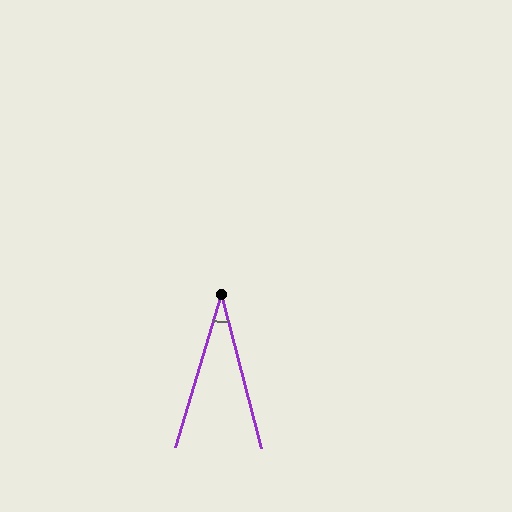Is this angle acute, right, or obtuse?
It is acute.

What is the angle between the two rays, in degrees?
Approximately 31 degrees.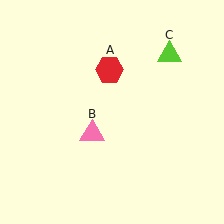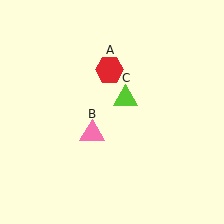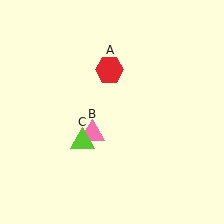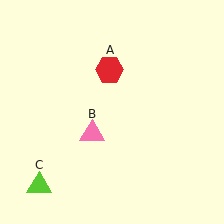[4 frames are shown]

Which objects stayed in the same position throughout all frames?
Red hexagon (object A) and pink triangle (object B) remained stationary.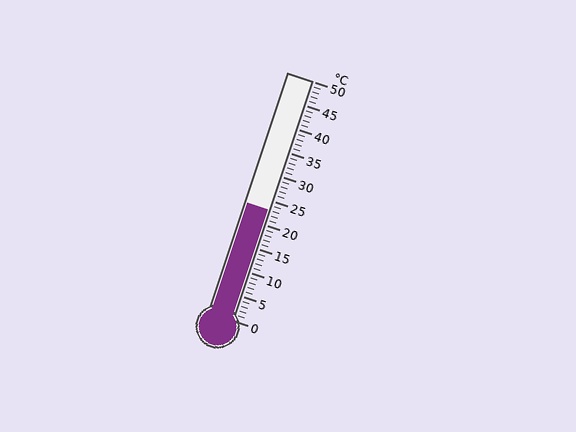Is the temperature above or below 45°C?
The temperature is below 45°C.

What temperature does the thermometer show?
The thermometer shows approximately 23°C.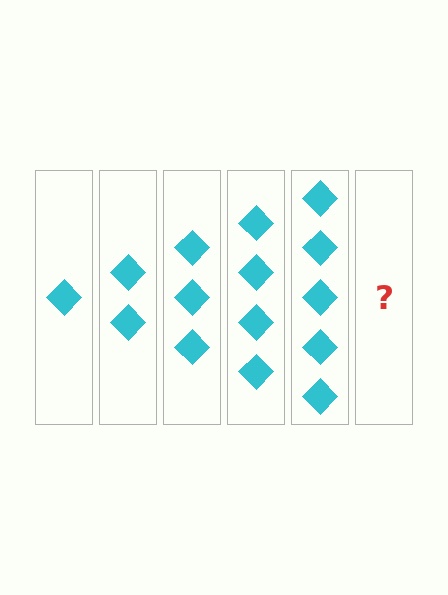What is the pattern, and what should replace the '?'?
The pattern is that each step adds one more diamond. The '?' should be 6 diamonds.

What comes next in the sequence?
The next element should be 6 diamonds.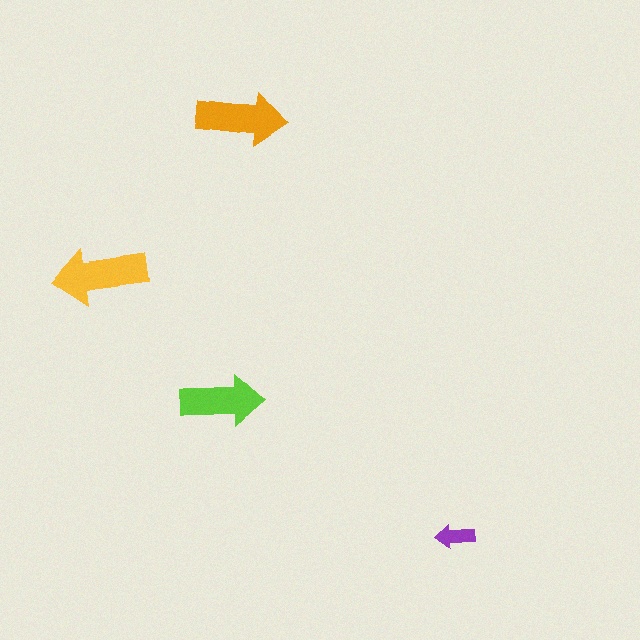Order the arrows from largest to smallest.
the yellow one, the orange one, the lime one, the purple one.